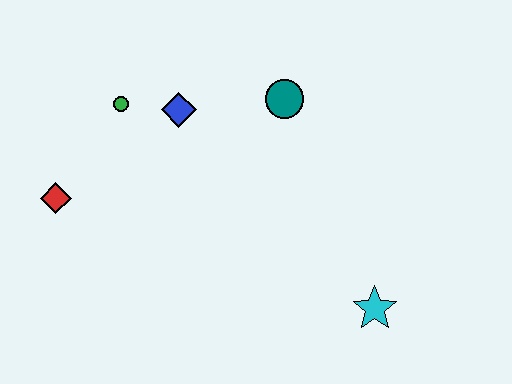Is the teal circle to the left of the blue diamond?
No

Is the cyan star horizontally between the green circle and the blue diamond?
No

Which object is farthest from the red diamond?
The cyan star is farthest from the red diamond.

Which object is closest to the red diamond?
The green circle is closest to the red diamond.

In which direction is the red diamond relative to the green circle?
The red diamond is below the green circle.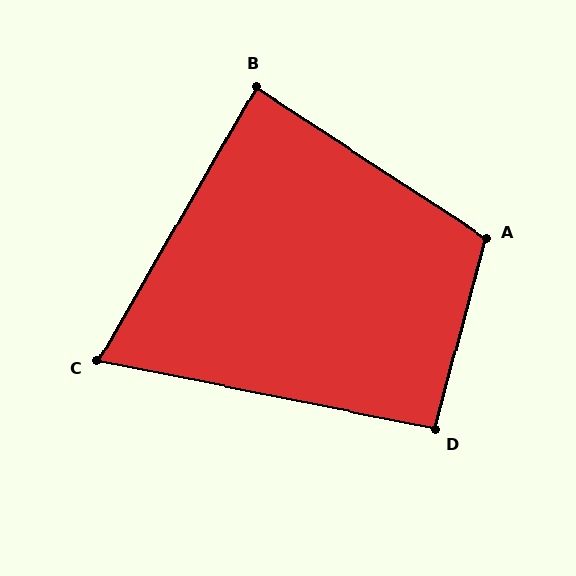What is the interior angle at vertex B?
Approximately 87 degrees (approximately right).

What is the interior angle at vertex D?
Approximately 93 degrees (approximately right).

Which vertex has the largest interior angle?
A, at approximately 109 degrees.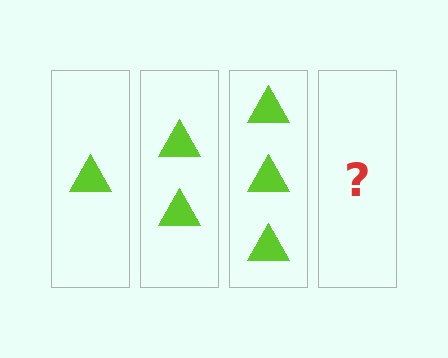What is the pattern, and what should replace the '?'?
The pattern is that each step adds one more triangle. The '?' should be 4 triangles.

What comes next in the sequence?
The next element should be 4 triangles.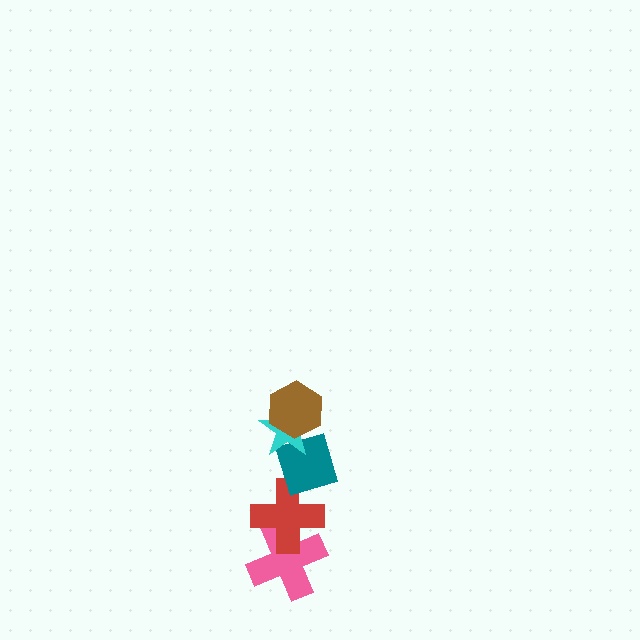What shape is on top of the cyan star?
The brown hexagon is on top of the cyan star.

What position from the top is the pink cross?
The pink cross is 5th from the top.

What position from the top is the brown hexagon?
The brown hexagon is 1st from the top.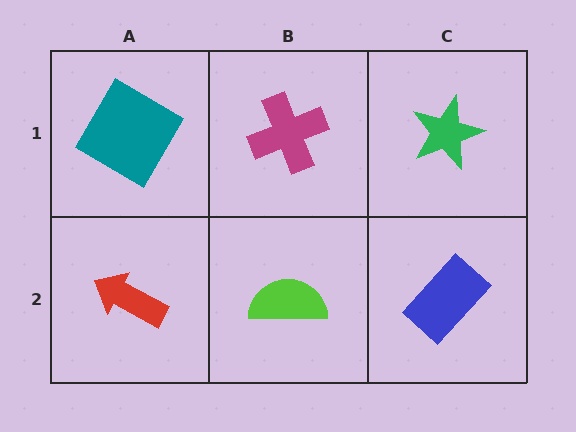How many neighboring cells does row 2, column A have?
2.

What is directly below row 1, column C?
A blue rectangle.